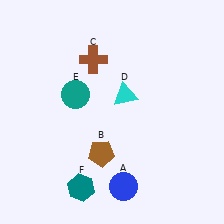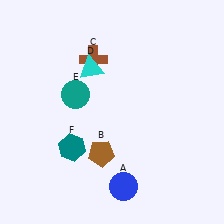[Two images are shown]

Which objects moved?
The objects that moved are: the cyan triangle (D), the teal hexagon (F).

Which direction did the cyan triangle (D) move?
The cyan triangle (D) moved left.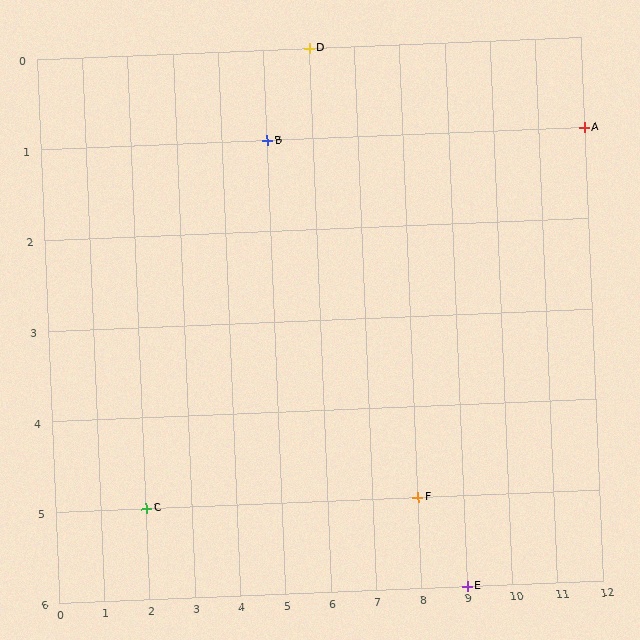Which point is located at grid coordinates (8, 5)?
Point F is at (8, 5).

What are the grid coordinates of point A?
Point A is at grid coordinates (12, 1).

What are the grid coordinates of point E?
Point E is at grid coordinates (9, 6).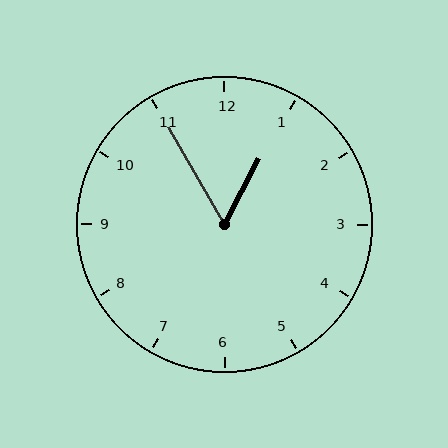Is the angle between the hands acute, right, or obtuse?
It is acute.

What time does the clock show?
12:55.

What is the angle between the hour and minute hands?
Approximately 58 degrees.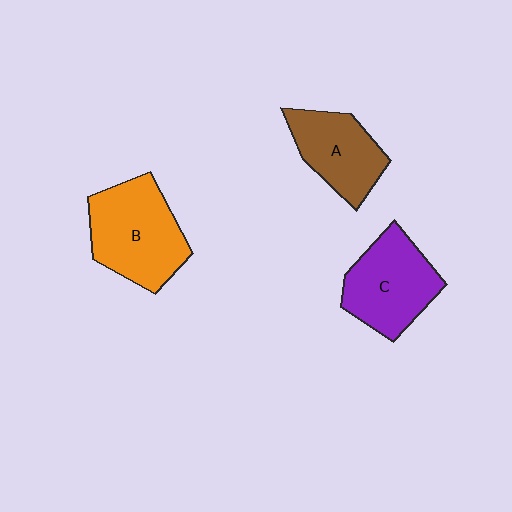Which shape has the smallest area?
Shape A (brown).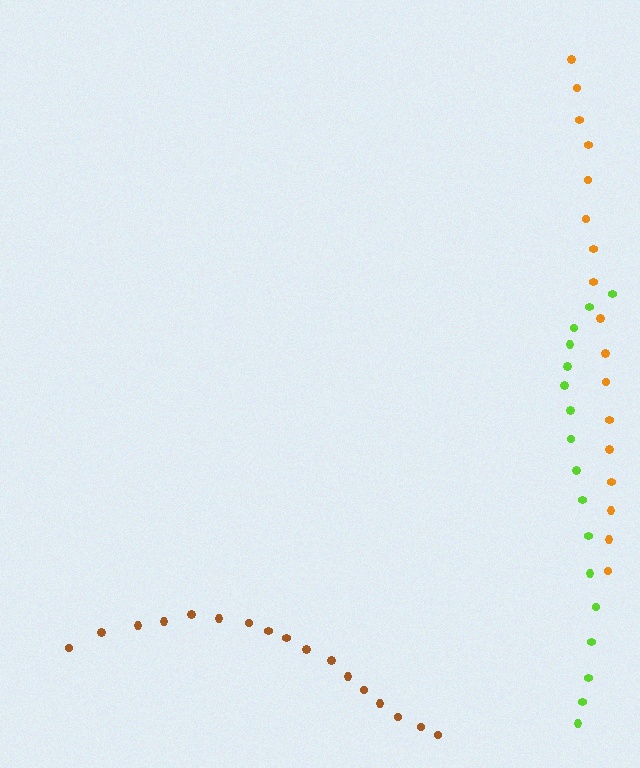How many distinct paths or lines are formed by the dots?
There are 3 distinct paths.